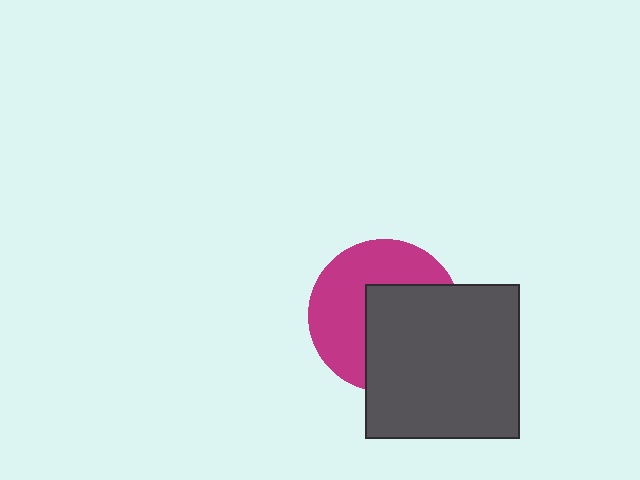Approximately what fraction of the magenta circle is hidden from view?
Roughly 49% of the magenta circle is hidden behind the dark gray square.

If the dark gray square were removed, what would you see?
You would see the complete magenta circle.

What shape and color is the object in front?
The object in front is a dark gray square.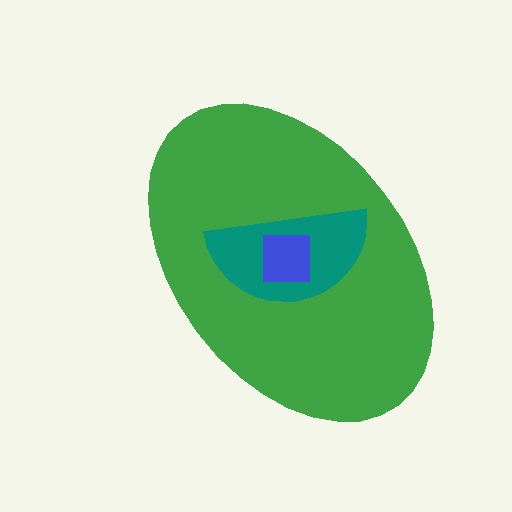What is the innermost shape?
The blue square.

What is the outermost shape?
The green ellipse.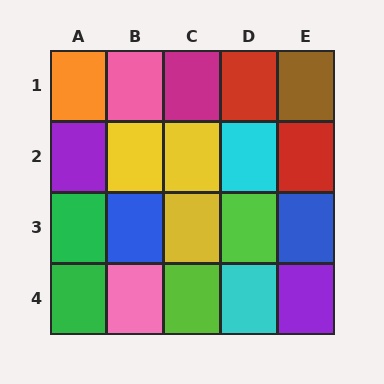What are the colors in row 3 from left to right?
Green, blue, yellow, lime, blue.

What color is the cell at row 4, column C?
Lime.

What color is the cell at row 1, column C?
Magenta.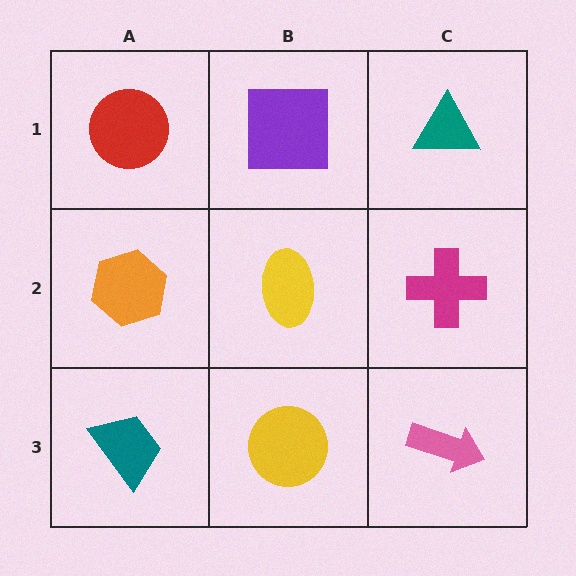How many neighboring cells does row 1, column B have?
3.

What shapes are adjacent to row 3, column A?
An orange hexagon (row 2, column A), a yellow circle (row 3, column B).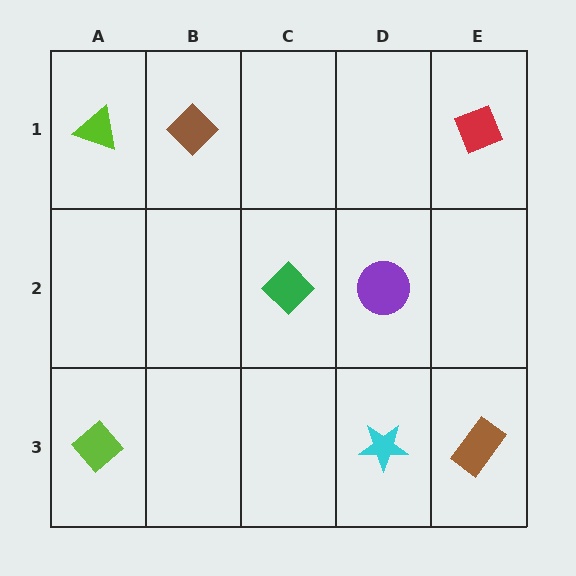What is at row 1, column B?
A brown diamond.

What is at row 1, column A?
A lime triangle.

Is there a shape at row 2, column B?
No, that cell is empty.